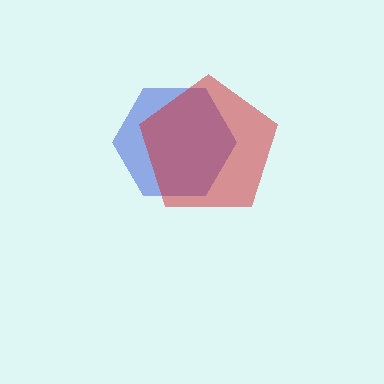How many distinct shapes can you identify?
There are 2 distinct shapes: a blue hexagon, a red pentagon.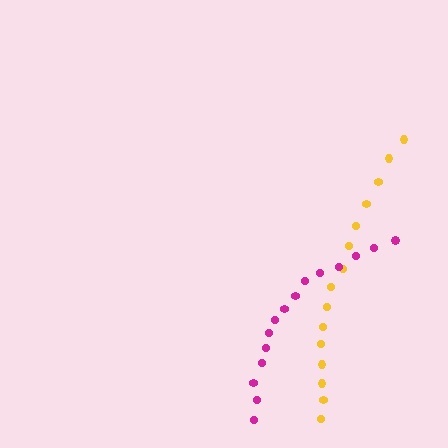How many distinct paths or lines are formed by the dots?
There are 2 distinct paths.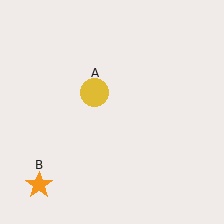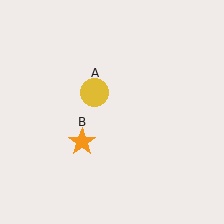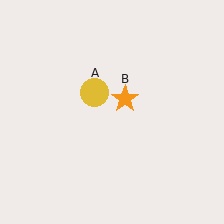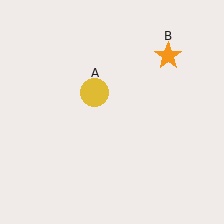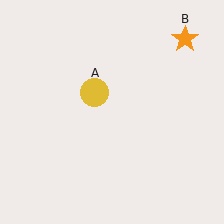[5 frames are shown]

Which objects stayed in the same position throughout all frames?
Yellow circle (object A) remained stationary.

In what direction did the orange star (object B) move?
The orange star (object B) moved up and to the right.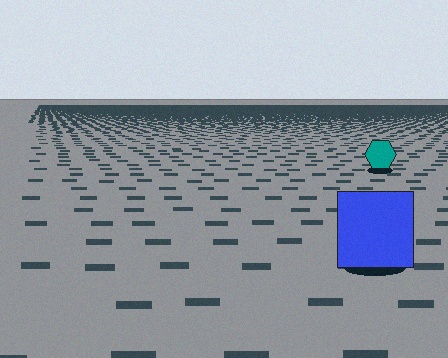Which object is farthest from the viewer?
The teal hexagon is farthest from the viewer. It appears smaller and the ground texture around it is denser.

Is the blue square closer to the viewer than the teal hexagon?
Yes. The blue square is closer — you can tell from the texture gradient: the ground texture is coarser near it.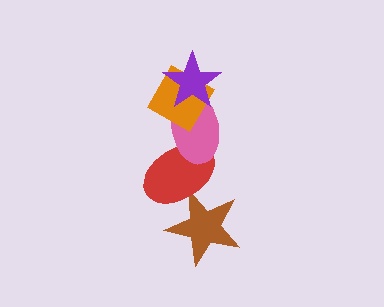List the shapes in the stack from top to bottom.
From top to bottom: the purple star, the orange diamond, the pink ellipse, the red ellipse, the brown star.